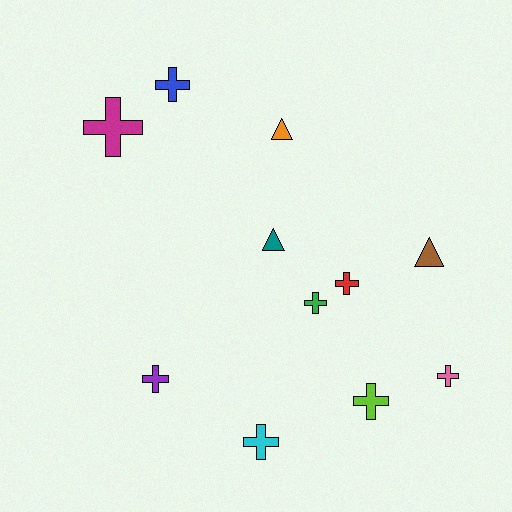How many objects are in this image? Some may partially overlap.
There are 11 objects.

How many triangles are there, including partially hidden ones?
There are 3 triangles.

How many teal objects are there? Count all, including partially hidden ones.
There is 1 teal object.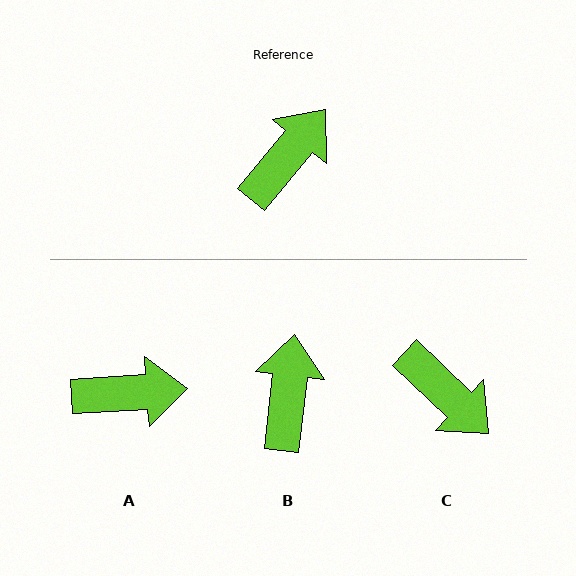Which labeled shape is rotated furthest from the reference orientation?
C, about 94 degrees away.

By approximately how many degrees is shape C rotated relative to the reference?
Approximately 94 degrees clockwise.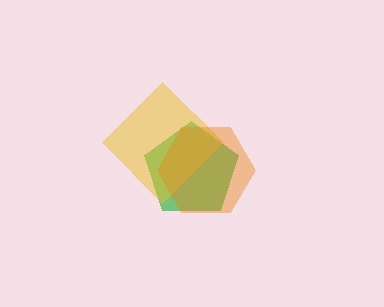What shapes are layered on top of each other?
The layered shapes are: a green pentagon, a yellow diamond, an orange hexagon.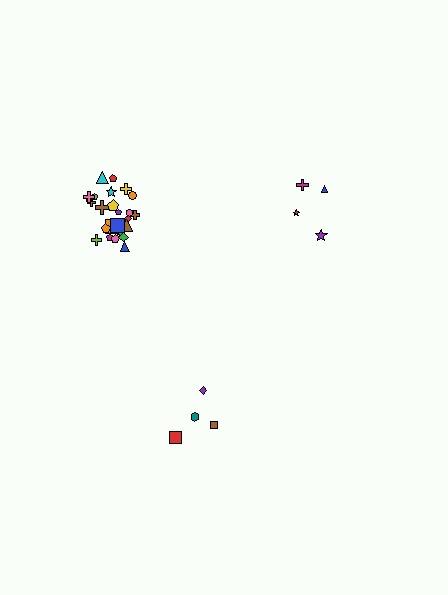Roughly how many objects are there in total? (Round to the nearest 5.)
Roughly 35 objects in total.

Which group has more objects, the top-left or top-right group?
The top-left group.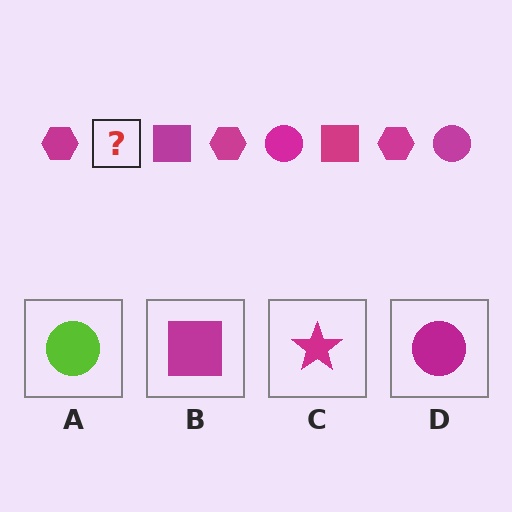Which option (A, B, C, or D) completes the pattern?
D.